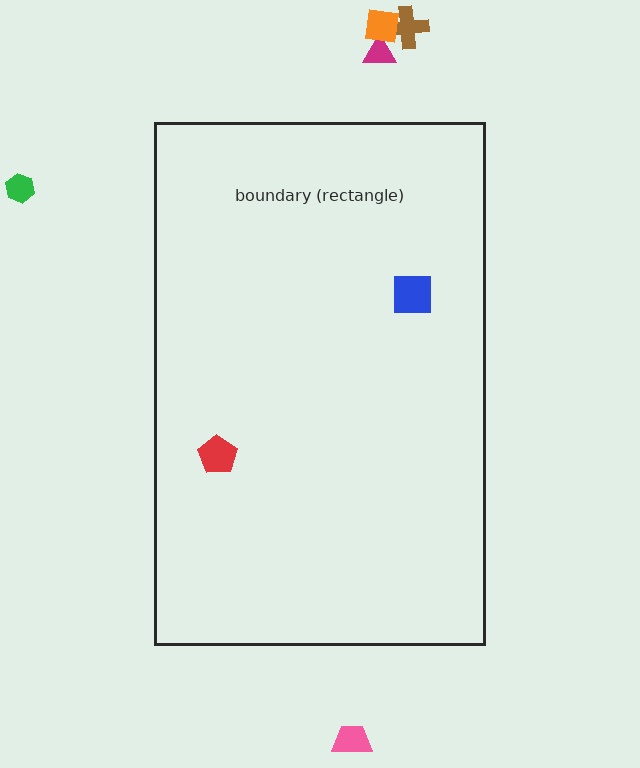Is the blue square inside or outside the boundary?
Inside.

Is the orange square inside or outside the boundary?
Outside.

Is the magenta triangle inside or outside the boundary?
Outside.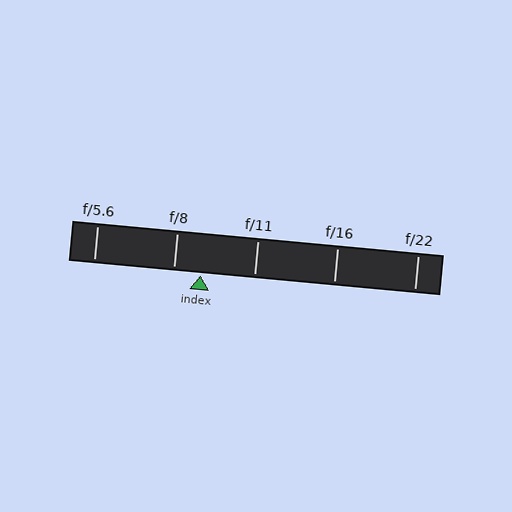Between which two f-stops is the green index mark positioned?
The index mark is between f/8 and f/11.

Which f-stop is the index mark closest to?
The index mark is closest to f/8.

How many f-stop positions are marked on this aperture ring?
There are 5 f-stop positions marked.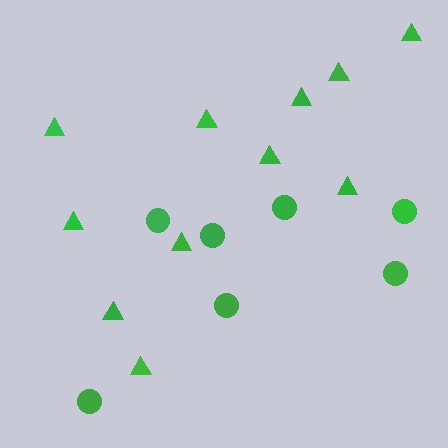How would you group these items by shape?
There are 2 groups: one group of triangles (11) and one group of circles (7).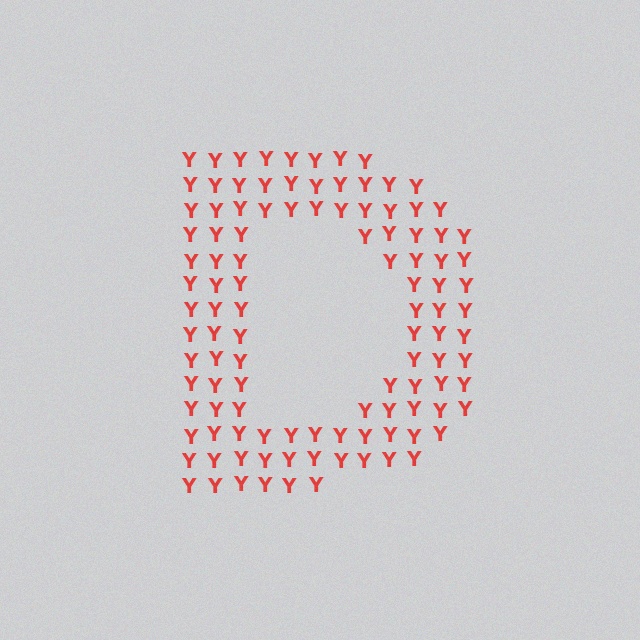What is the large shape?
The large shape is the letter D.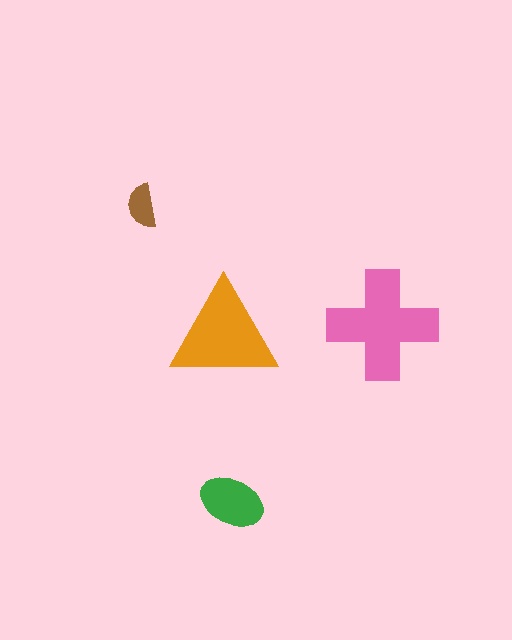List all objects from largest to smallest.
The pink cross, the orange triangle, the green ellipse, the brown semicircle.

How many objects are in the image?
There are 4 objects in the image.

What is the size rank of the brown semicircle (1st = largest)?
4th.